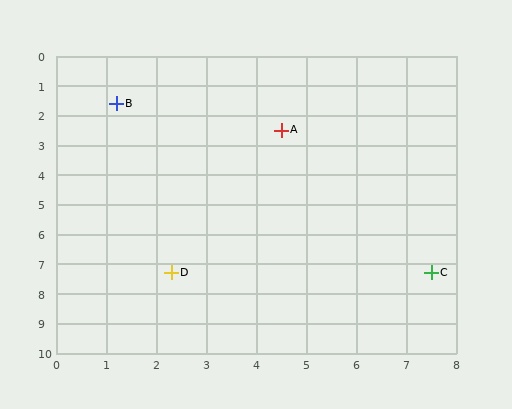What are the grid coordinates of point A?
Point A is at approximately (4.5, 2.5).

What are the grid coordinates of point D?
Point D is at approximately (2.3, 7.3).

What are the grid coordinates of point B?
Point B is at approximately (1.2, 1.6).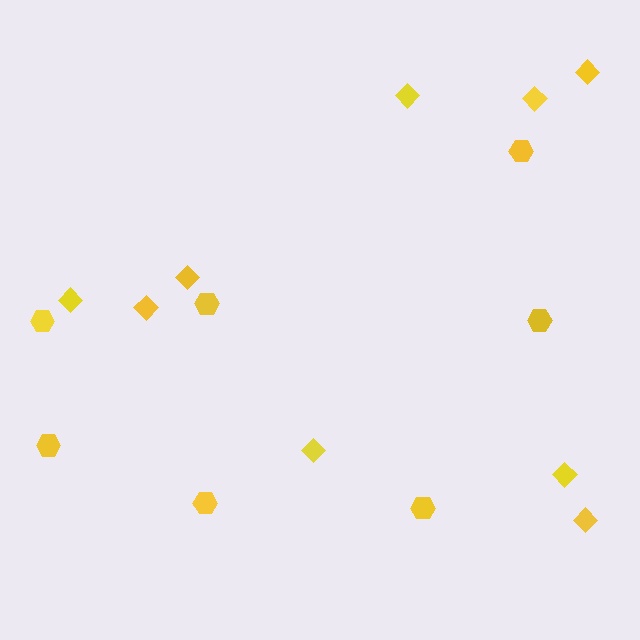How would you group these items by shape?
There are 2 groups: one group of diamonds (9) and one group of hexagons (7).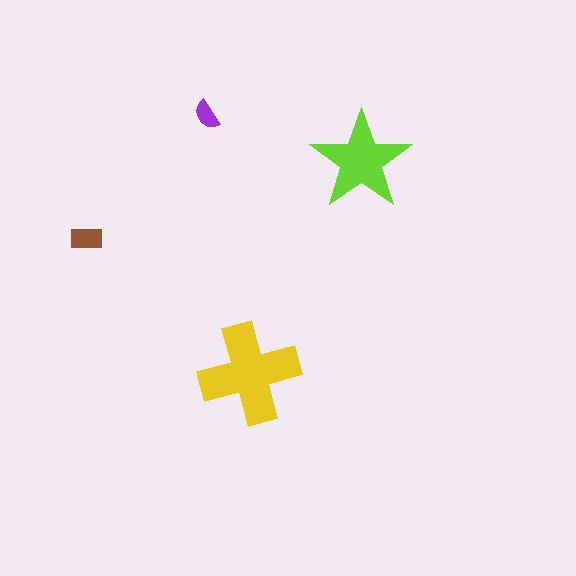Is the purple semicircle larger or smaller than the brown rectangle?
Smaller.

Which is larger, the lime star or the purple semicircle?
The lime star.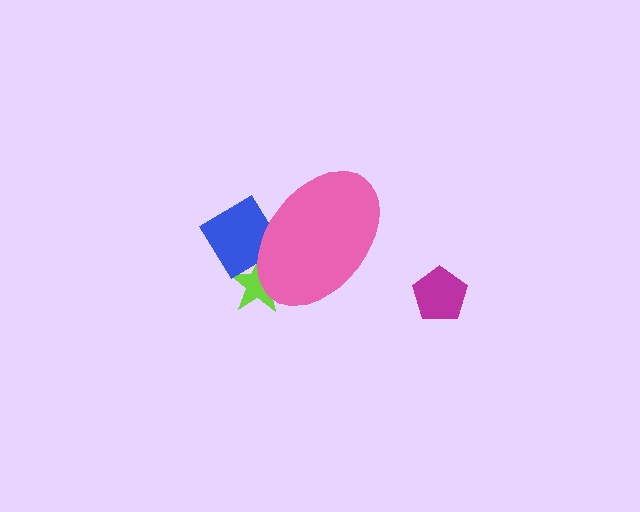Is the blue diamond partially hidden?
Yes, the blue diamond is partially hidden behind the pink ellipse.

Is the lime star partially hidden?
Yes, the lime star is partially hidden behind the pink ellipse.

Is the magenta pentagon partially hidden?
No, the magenta pentagon is fully visible.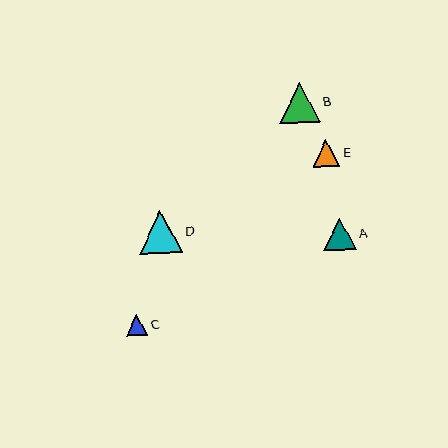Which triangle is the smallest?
Triangle C is the smallest with a size of approximately 21 pixels.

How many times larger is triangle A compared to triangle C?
Triangle A is approximately 1.5 times the size of triangle C.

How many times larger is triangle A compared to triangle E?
Triangle A is approximately 1.2 times the size of triangle E.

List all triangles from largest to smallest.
From largest to smallest: D, B, A, E, C.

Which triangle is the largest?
Triangle D is the largest with a size of approximately 43 pixels.